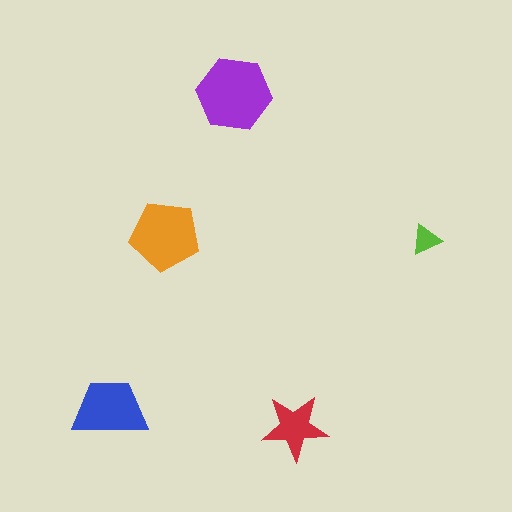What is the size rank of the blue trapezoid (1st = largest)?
3rd.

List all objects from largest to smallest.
The purple hexagon, the orange pentagon, the blue trapezoid, the red star, the lime triangle.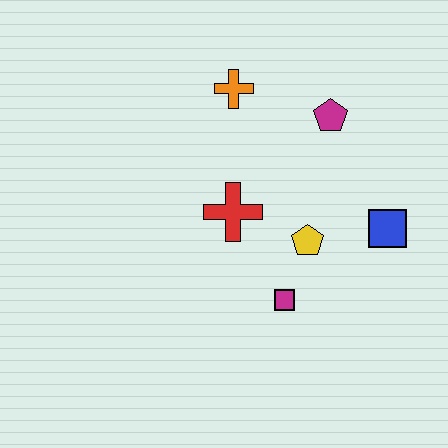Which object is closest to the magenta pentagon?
The orange cross is closest to the magenta pentagon.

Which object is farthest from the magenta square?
The orange cross is farthest from the magenta square.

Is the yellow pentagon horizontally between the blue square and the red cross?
Yes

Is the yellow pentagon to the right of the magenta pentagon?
No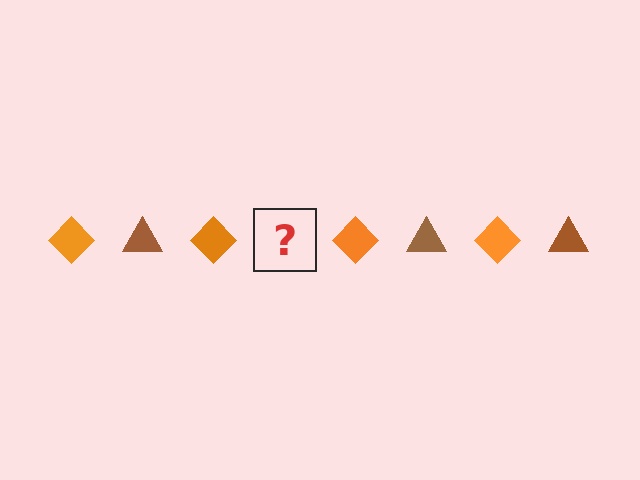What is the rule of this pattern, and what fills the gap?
The rule is that the pattern alternates between orange diamond and brown triangle. The gap should be filled with a brown triangle.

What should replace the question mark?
The question mark should be replaced with a brown triangle.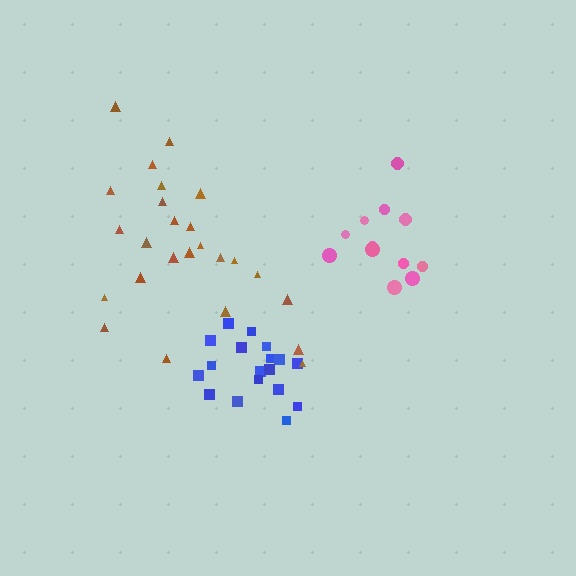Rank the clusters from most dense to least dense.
blue, pink, brown.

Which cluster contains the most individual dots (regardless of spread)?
Brown (25).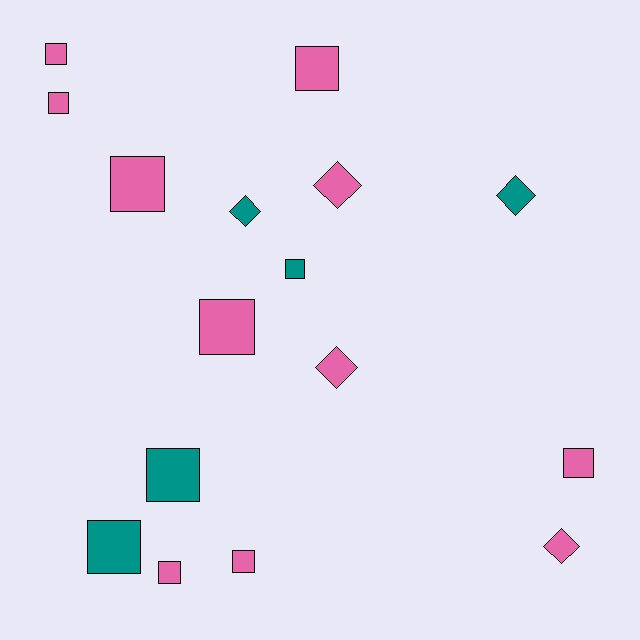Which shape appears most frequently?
Square, with 11 objects.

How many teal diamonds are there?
There are 2 teal diamonds.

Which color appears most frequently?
Pink, with 11 objects.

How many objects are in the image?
There are 16 objects.